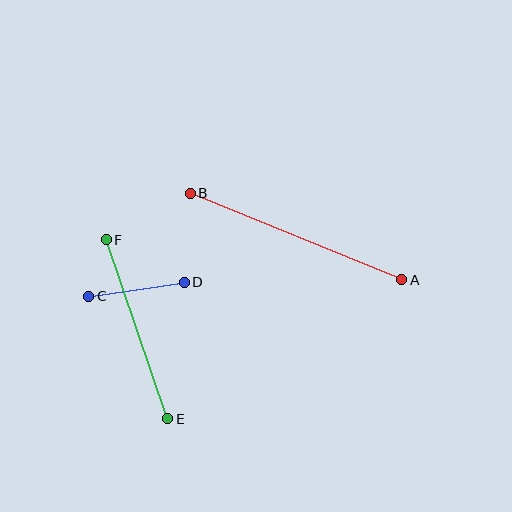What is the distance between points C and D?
The distance is approximately 96 pixels.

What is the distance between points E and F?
The distance is approximately 189 pixels.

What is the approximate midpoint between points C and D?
The midpoint is at approximately (136, 289) pixels.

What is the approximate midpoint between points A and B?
The midpoint is at approximately (296, 236) pixels.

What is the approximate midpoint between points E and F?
The midpoint is at approximately (137, 329) pixels.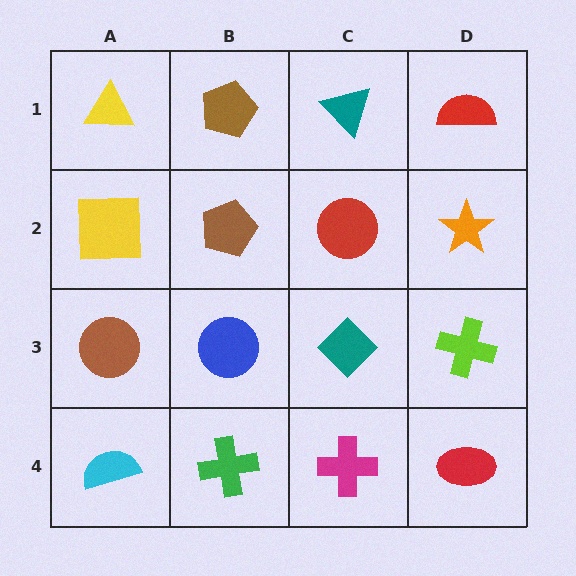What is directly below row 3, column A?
A cyan semicircle.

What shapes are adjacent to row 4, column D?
A lime cross (row 3, column D), a magenta cross (row 4, column C).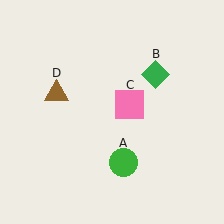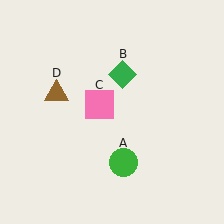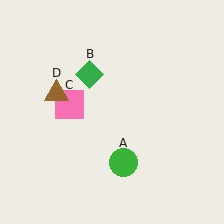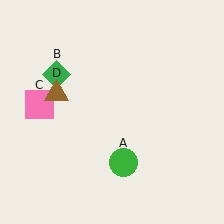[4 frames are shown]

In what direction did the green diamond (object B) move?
The green diamond (object B) moved left.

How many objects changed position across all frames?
2 objects changed position: green diamond (object B), pink square (object C).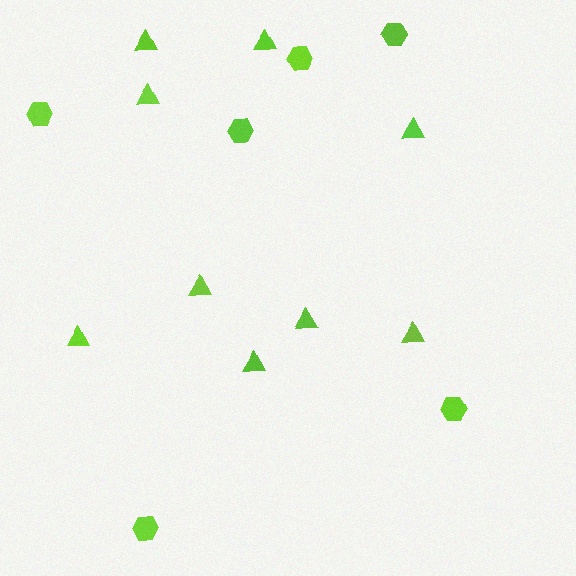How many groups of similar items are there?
There are 2 groups: one group of hexagons (6) and one group of triangles (9).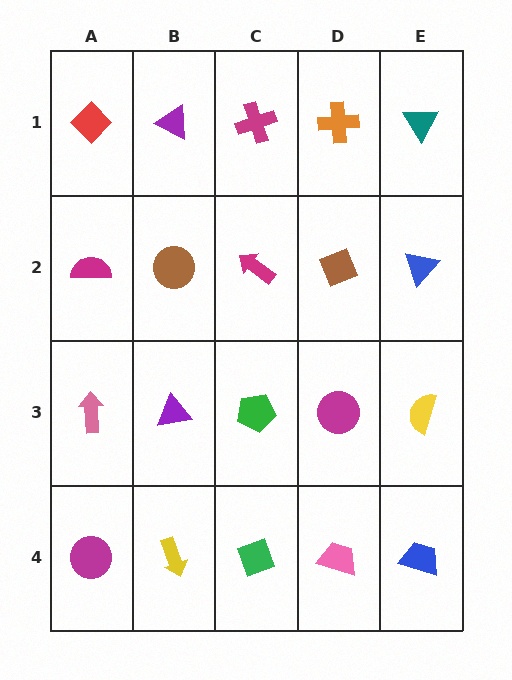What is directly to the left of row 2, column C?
A brown circle.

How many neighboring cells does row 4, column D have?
3.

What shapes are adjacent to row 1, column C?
A magenta arrow (row 2, column C), a purple triangle (row 1, column B), an orange cross (row 1, column D).